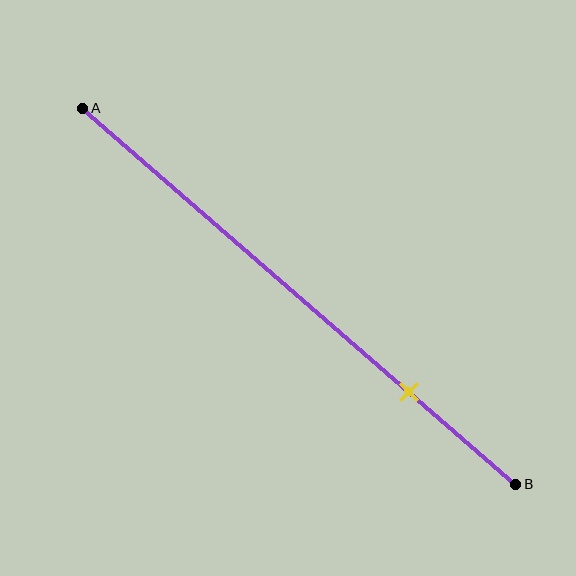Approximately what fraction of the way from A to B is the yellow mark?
The yellow mark is approximately 75% of the way from A to B.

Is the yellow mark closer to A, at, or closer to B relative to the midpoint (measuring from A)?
The yellow mark is closer to point B than the midpoint of segment AB.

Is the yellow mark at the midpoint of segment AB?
No, the mark is at about 75% from A, not at the 50% midpoint.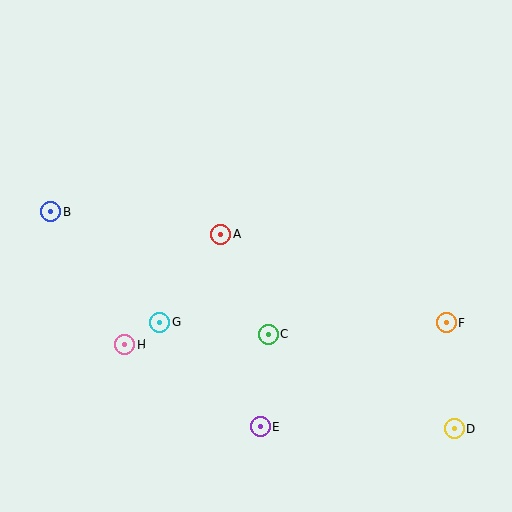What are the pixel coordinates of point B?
Point B is at (51, 212).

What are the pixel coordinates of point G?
Point G is at (160, 323).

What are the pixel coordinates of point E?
Point E is at (260, 427).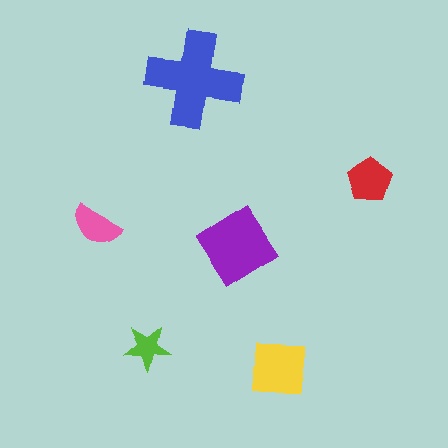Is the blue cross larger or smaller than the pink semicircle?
Larger.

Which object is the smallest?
The lime star.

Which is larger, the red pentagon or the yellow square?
The yellow square.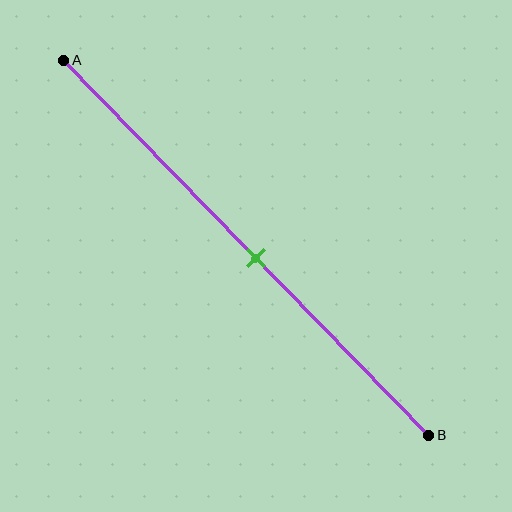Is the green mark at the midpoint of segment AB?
Yes, the mark is approximately at the midpoint.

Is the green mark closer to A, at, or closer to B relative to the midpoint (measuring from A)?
The green mark is approximately at the midpoint of segment AB.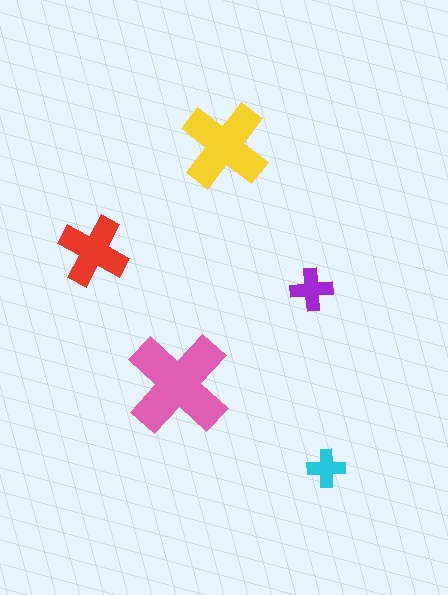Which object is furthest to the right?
The cyan cross is rightmost.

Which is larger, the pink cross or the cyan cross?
The pink one.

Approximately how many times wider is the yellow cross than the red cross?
About 1.5 times wider.